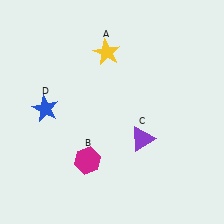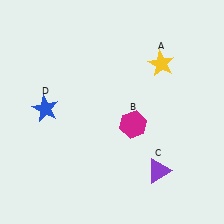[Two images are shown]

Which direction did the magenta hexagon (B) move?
The magenta hexagon (B) moved right.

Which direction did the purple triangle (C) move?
The purple triangle (C) moved down.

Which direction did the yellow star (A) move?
The yellow star (A) moved right.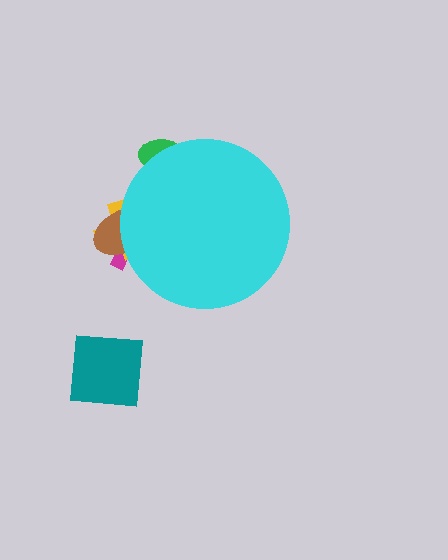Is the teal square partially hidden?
No, the teal square is fully visible.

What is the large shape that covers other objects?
A cyan circle.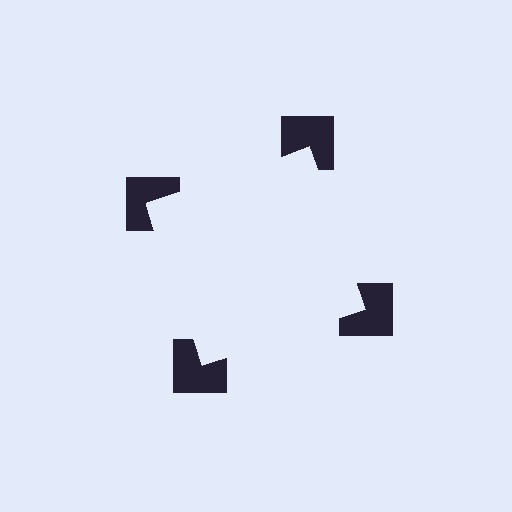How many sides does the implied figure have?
4 sides.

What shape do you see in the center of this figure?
An illusory square — its edges are inferred from the aligned wedge cuts in the notched squares, not physically drawn.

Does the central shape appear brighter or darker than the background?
It typically appears slightly brighter than the background, even though no actual brightness change is drawn.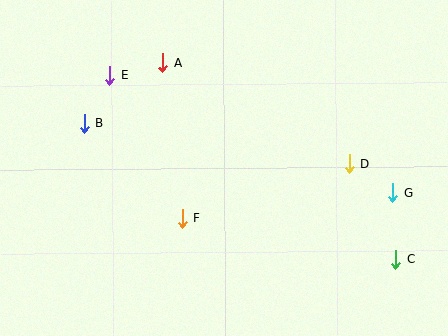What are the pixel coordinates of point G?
Point G is at (393, 192).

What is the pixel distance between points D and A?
The distance between D and A is 212 pixels.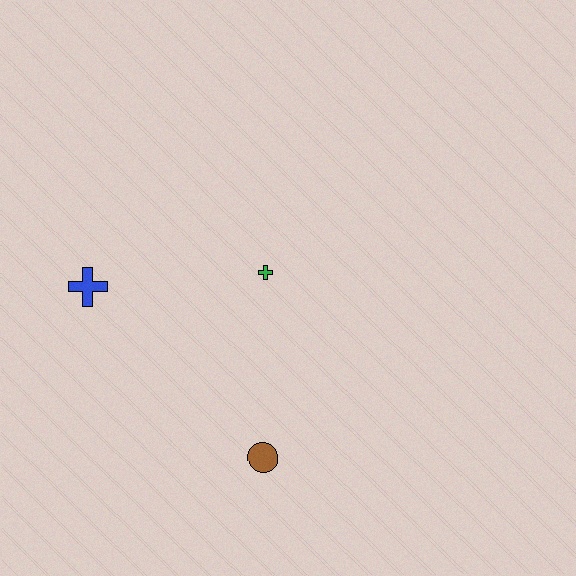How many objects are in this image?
There are 3 objects.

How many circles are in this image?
There is 1 circle.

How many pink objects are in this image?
There are no pink objects.